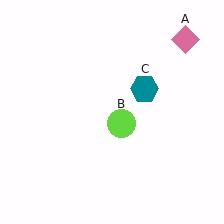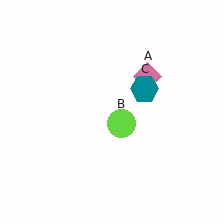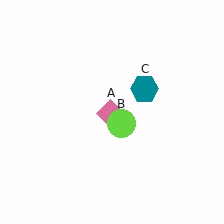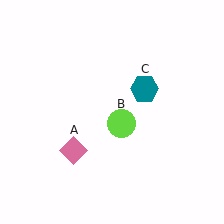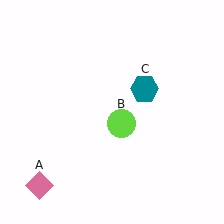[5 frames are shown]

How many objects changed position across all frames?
1 object changed position: pink diamond (object A).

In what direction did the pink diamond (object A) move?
The pink diamond (object A) moved down and to the left.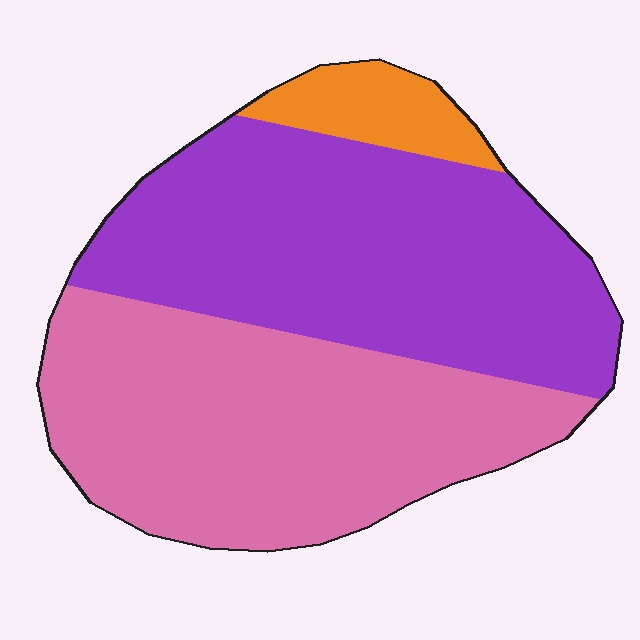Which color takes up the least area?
Orange, at roughly 10%.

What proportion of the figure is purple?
Purple covers 47% of the figure.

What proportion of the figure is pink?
Pink covers around 45% of the figure.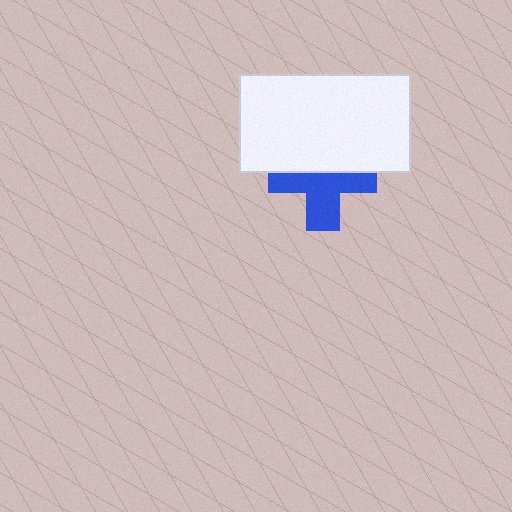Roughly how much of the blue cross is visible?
About half of it is visible (roughly 55%).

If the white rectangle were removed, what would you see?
You would see the complete blue cross.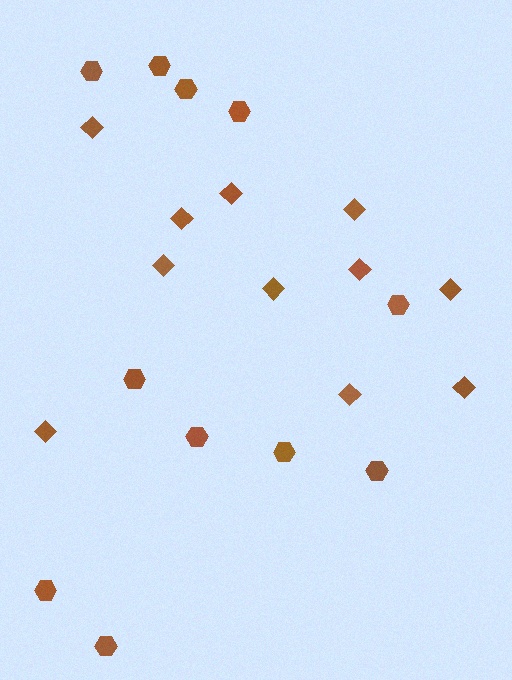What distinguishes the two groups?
There are 2 groups: one group of hexagons (11) and one group of diamonds (11).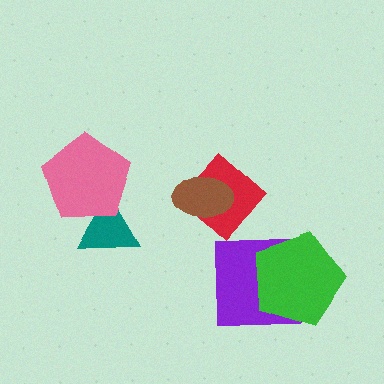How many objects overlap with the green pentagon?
1 object overlaps with the green pentagon.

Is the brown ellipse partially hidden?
No, no other shape covers it.